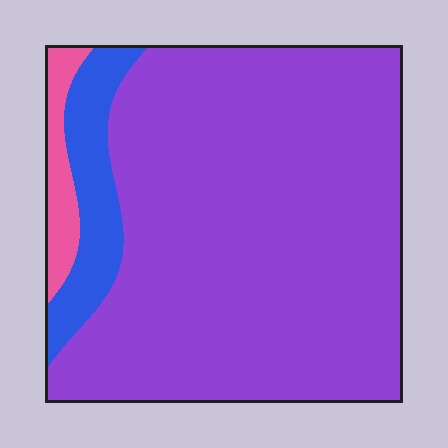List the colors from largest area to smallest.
From largest to smallest: purple, blue, pink.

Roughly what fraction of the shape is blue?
Blue covers 11% of the shape.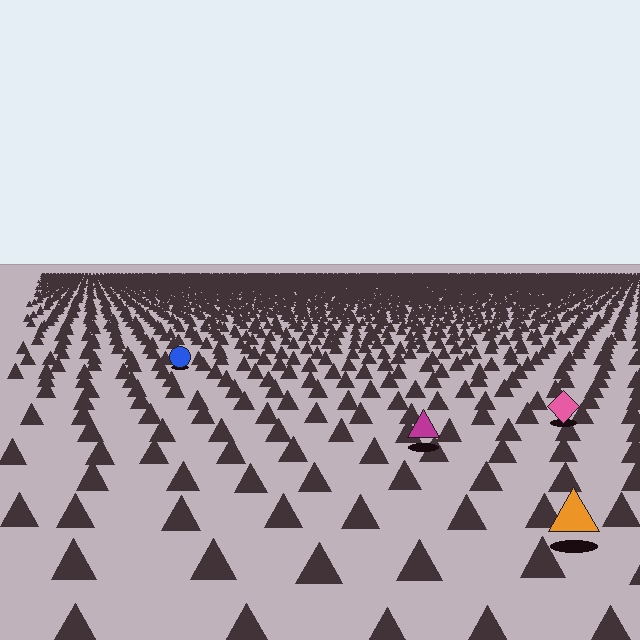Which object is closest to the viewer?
The orange triangle is closest. The texture marks near it are larger and more spread out.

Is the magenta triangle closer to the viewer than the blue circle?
Yes. The magenta triangle is closer — you can tell from the texture gradient: the ground texture is coarser near it.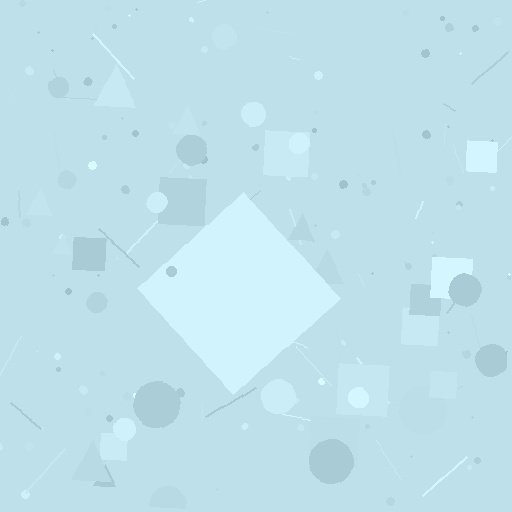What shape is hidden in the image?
A diamond is hidden in the image.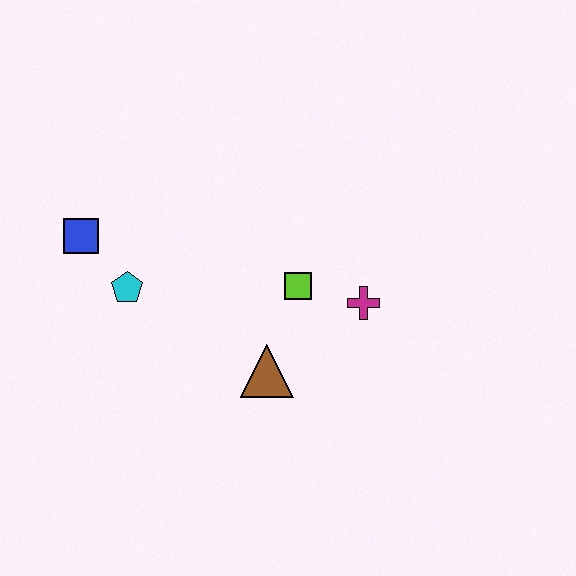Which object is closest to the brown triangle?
The lime square is closest to the brown triangle.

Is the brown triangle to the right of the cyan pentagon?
Yes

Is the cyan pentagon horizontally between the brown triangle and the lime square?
No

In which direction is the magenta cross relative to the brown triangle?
The magenta cross is to the right of the brown triangle.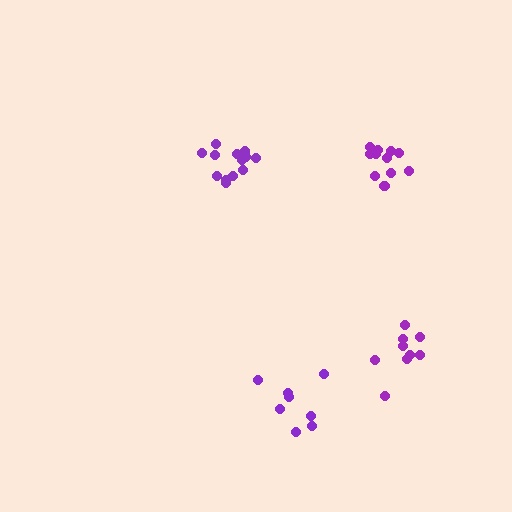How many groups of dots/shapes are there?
There are 4 groups.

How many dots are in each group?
Group 1: 8 dots, Group 2: 14 dots, Group 3: 11 dots, Group 4: 9 dots (42 total).